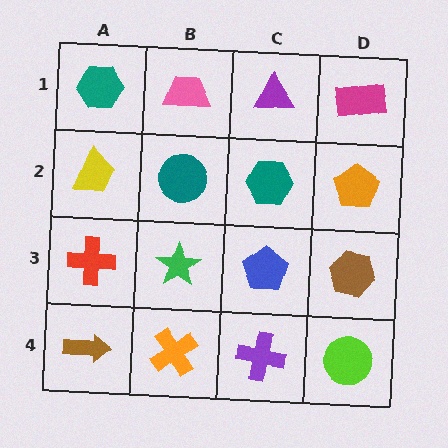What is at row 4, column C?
A purple cross.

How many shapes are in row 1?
4 shapes.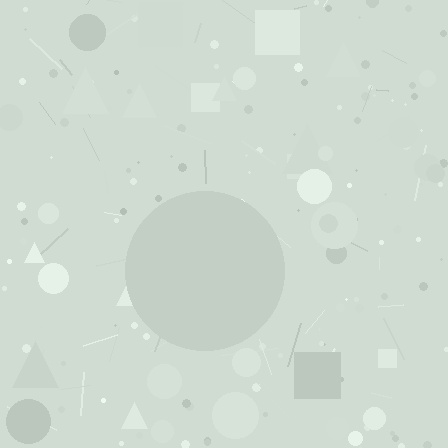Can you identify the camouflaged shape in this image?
The camouflaged shape is a circle.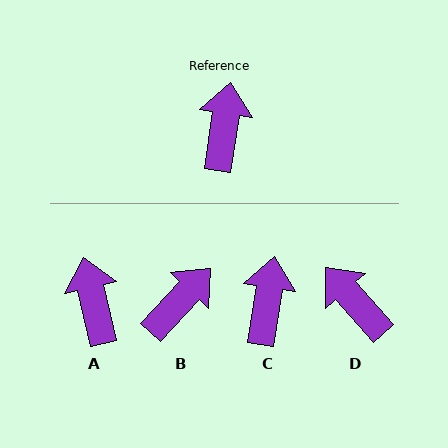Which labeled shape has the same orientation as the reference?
C.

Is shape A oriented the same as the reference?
No, it is off by about 21 degrees.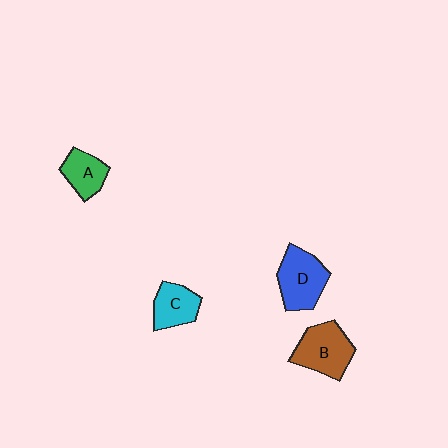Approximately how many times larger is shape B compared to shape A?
Approximately 1.5 times.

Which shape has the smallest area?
Shape A (green).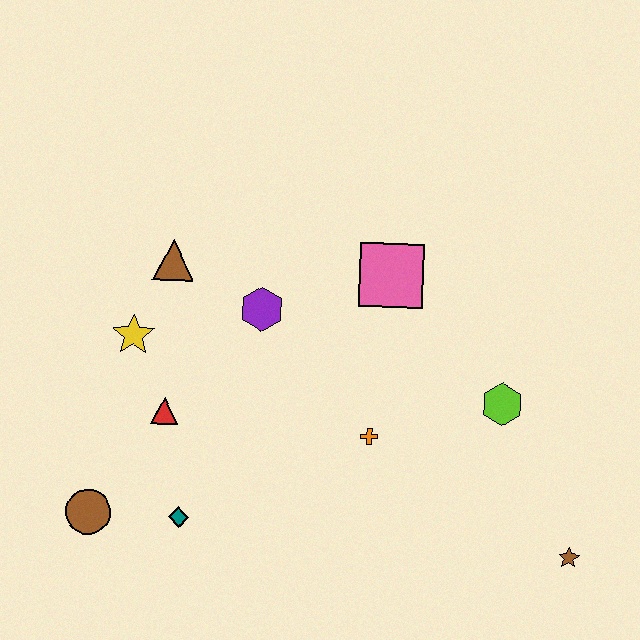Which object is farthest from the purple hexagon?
The brown star is farthest from the purple hexagon.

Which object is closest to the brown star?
The lime hexagon is closest to the brown star.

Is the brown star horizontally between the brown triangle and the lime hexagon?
No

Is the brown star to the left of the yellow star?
No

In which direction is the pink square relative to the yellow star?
The pink square is to the right of the yellow star.